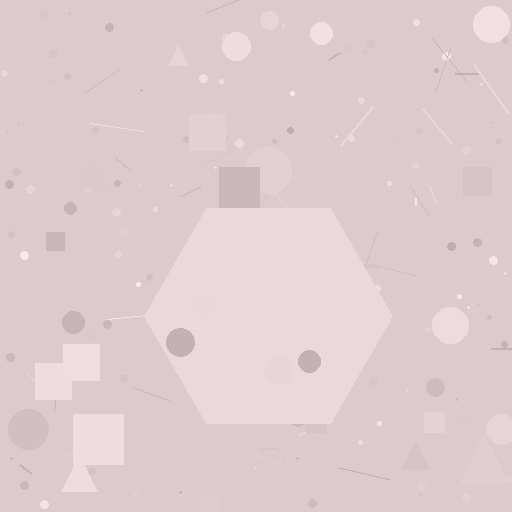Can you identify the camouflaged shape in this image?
The camouflaged shape is a hexagon.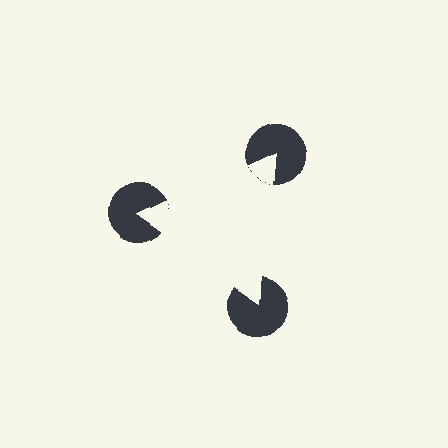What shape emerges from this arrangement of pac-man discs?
An illusory triangle — its edges are inferred from the aligned wedge cuts in the pac-man discs, not physically drawn.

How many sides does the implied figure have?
3 sides.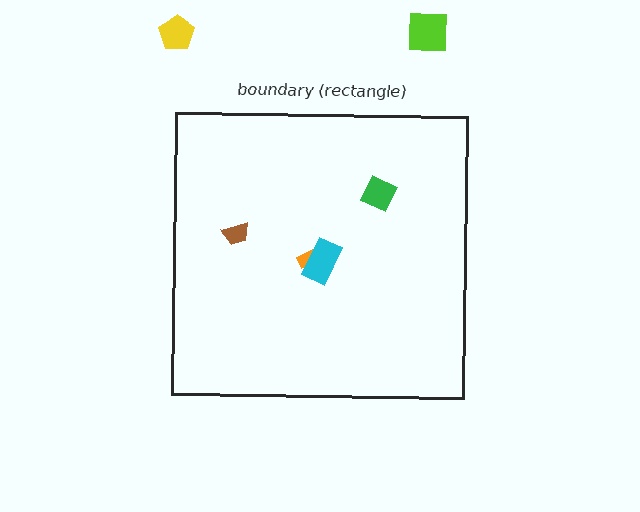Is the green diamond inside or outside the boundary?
Inside.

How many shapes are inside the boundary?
4 inside, 2 outside.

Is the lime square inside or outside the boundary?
Outside.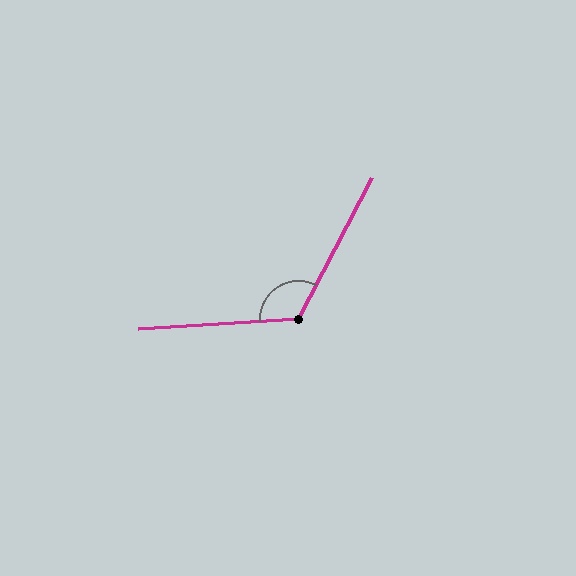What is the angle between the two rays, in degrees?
Approximately 121 degrees.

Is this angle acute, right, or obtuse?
It is obtuse.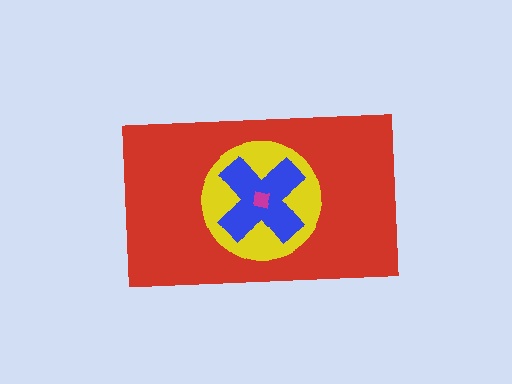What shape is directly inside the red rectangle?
The yellow circle.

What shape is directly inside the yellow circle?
The blue cross.